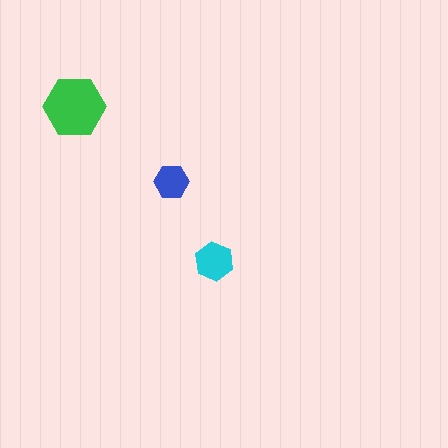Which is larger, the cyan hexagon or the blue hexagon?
The cyan one.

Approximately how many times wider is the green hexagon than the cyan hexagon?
About 1.5 times wider.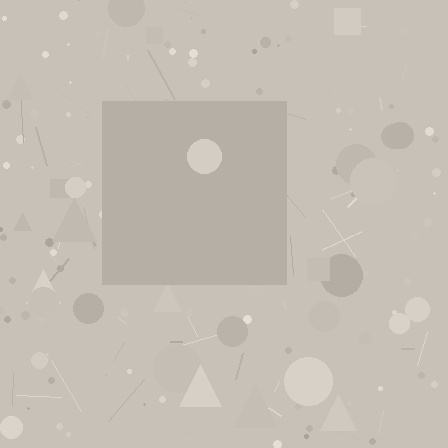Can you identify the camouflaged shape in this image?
The camouflaged shape is a square.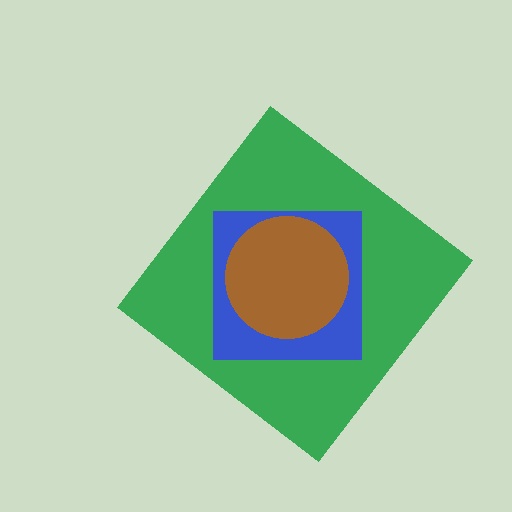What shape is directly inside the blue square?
The brown circle.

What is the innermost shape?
The brown circle.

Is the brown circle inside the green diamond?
Yes.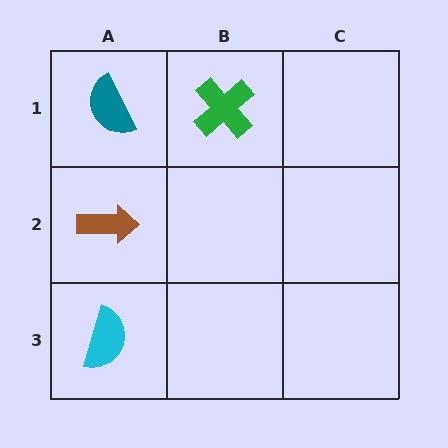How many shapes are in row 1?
2 shapes.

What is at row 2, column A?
A brown arrow.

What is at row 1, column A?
A teal semicircle.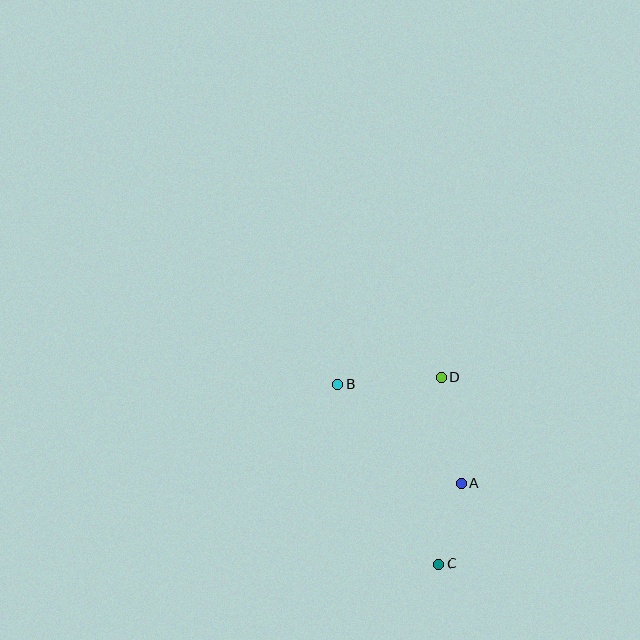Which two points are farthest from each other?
Points B and C are farthest from each other.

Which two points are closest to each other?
Points A and C are closest to each other.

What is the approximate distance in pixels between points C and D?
The distance between C and D is approximately 187 pixels.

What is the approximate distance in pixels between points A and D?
The distance between A and D is approximately 108 pixels.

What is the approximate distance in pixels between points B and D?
The distance between B and D is approximately 104 pixels.